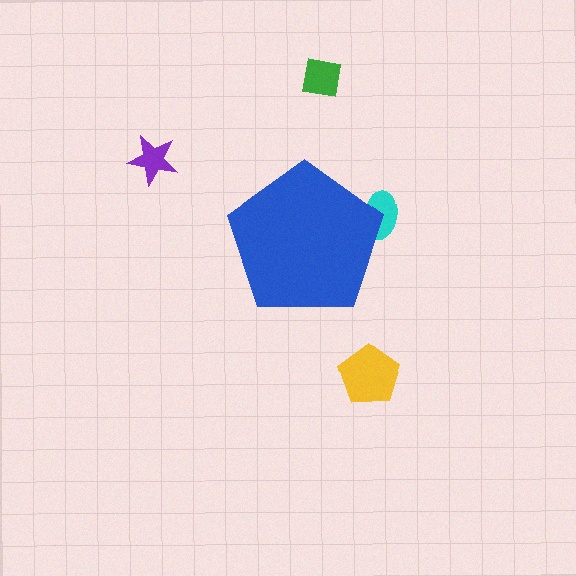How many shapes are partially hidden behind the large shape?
1 shape is partially hidden.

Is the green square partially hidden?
No, the green square is fully visible.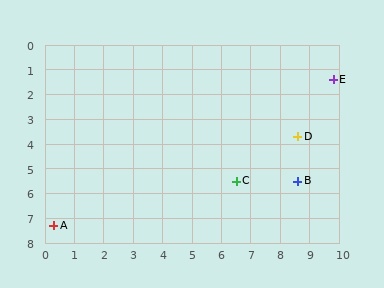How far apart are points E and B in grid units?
Points E and B are about 4.3 grid units apart.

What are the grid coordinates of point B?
Point B is at approximately (8.6, 5.5).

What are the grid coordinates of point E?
Point E is at approximately (9.8, 1.4).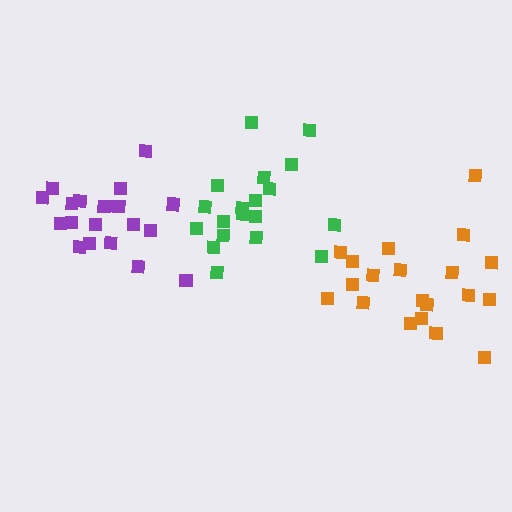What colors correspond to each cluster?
The clusters are colored: orange, green, purple.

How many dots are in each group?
Group 1: 20 dots, Group 2: 19 dots, Group 3: 19 dots (58 total).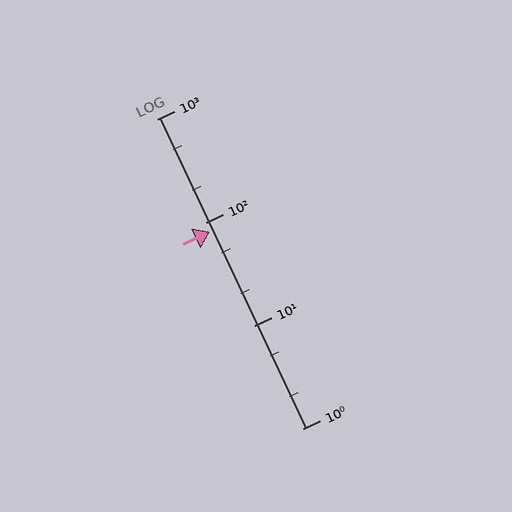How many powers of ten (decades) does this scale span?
The scale spans 3 decades, from 1 to 1000.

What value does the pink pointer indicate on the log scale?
The pointer indicates approximately 81.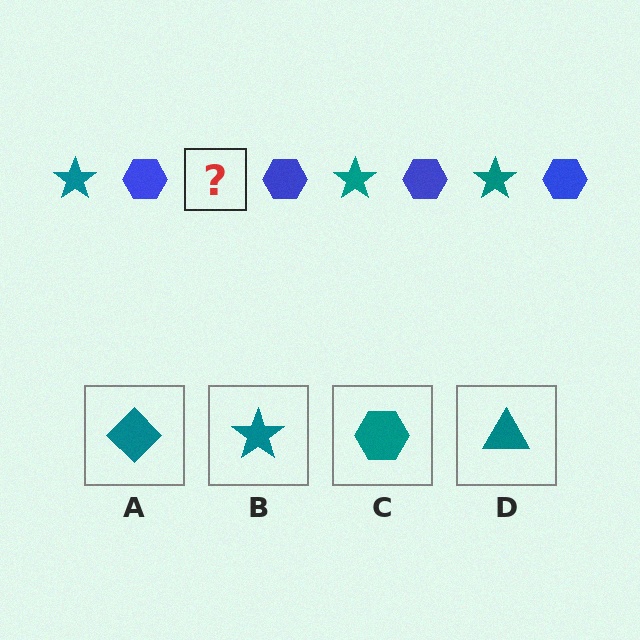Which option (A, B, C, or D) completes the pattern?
B.